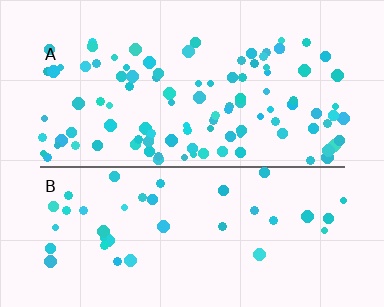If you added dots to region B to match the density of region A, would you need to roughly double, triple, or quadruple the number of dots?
Approximately triple.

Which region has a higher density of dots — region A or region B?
A (the top).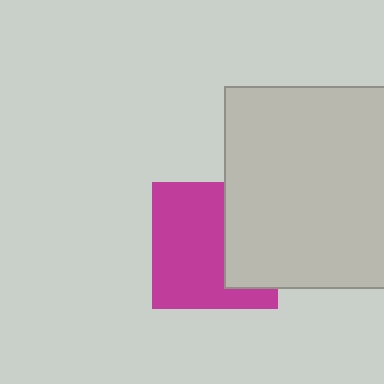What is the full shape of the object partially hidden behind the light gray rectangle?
The partially hidden object is a magenta square.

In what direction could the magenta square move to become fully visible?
The magenta square could move left. That would shift it out from behind the light gray rectangle entirely.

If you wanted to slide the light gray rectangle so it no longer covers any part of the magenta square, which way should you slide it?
Slide it right — that is the most direct way to separate the two shapes.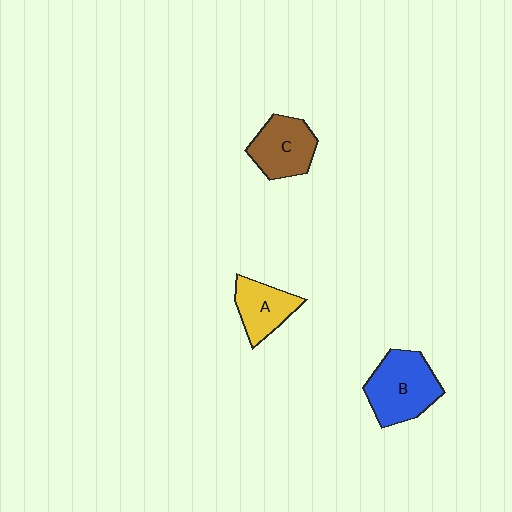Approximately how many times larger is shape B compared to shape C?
Approximately 1.3 times.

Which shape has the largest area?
Shape B (blue).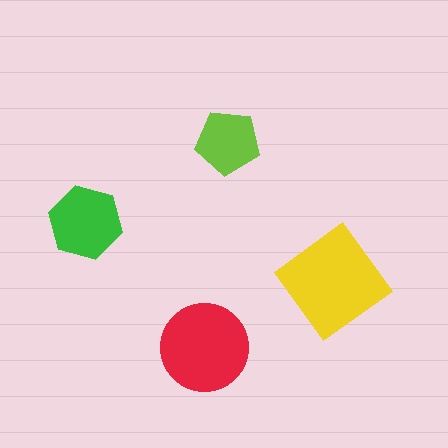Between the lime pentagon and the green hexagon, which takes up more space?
The green hexagon.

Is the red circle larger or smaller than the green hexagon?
Larger.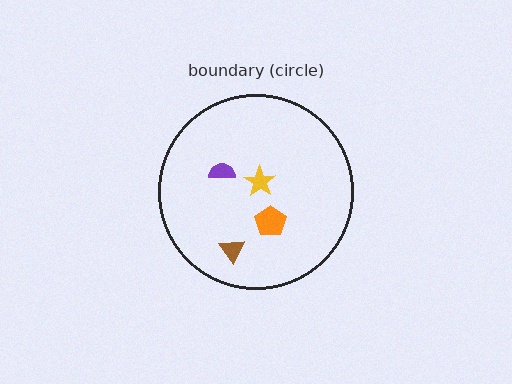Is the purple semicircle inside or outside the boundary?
Inside.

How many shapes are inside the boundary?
4 inside, 0 outside.